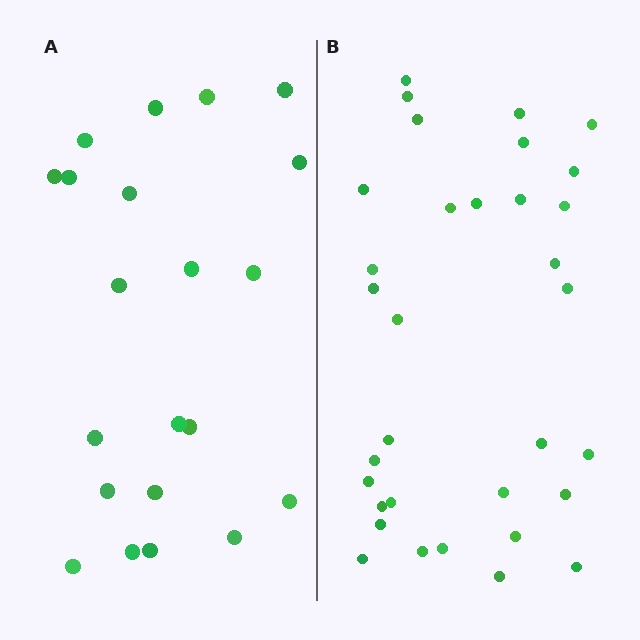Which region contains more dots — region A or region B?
Region B (the right region) has more dots.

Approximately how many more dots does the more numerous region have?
Region B has roughly 12 or so more dots than region A.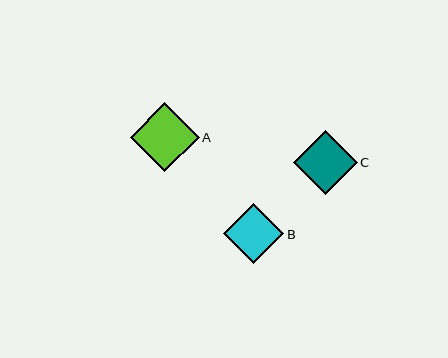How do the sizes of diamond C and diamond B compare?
Diamond C and diamond B are approximately the same size.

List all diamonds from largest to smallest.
From largest to smallest: A, C, B.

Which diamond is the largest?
Diamond A is the largest with a size of approximately 69 pixels.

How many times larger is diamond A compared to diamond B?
Diamond A is approximately 1.2 times the size of diamond B.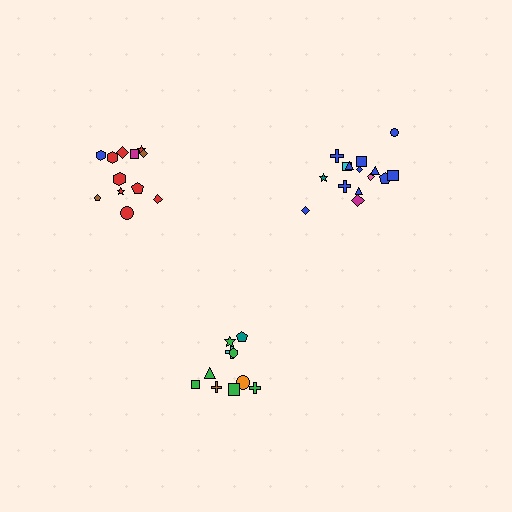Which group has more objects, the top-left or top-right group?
The top-right group.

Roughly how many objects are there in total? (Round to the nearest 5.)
Roughly 35 objects in total.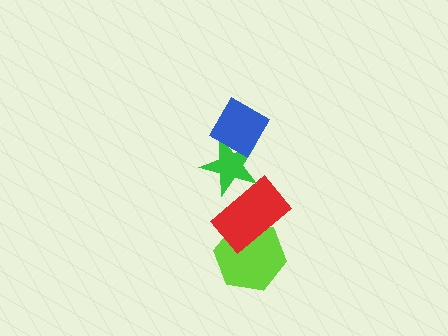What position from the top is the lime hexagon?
The lime hexagon is 4th from the top.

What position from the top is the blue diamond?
The blue diamond is 1st from the top.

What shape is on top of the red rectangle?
The green star is on top of the red rectangle.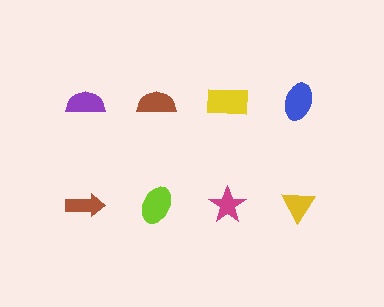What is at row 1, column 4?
A blue ellipse.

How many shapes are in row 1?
4 shapes.